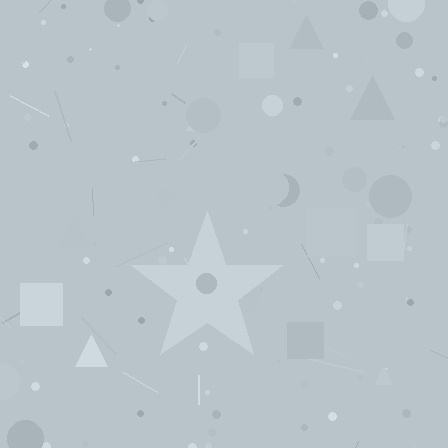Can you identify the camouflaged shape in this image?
The camouflaged shape is a star.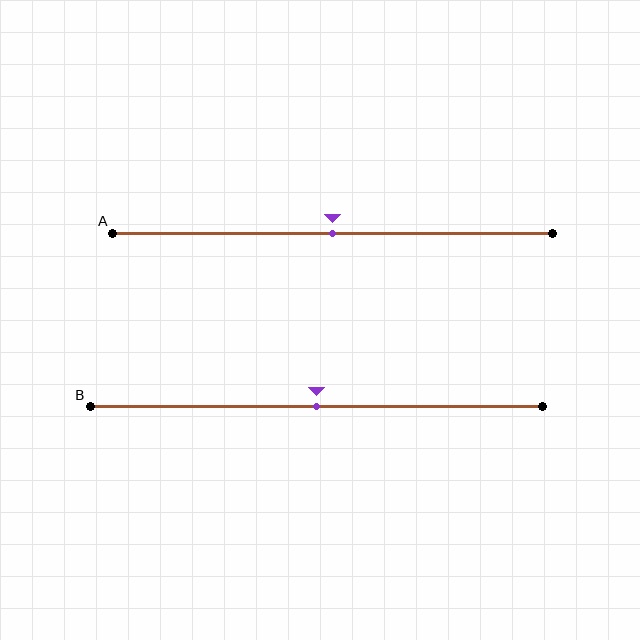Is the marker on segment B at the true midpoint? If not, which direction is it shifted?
Yes, the marker on segment B is at the true midpoint.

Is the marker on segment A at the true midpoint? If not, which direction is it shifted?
Yes, the marker on segment A is at the true midpoint.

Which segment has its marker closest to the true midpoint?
Segment A has its marker closest to the true midpoint.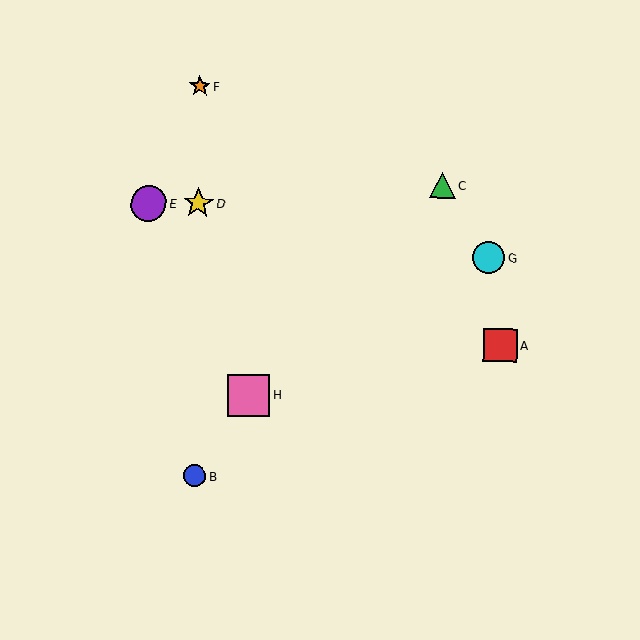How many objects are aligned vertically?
3 objects (B, D, F) are aligned vertically.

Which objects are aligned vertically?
Objects B, D, F are aligned vertically.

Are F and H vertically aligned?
No, F is at x≈200 and H is at x≈249.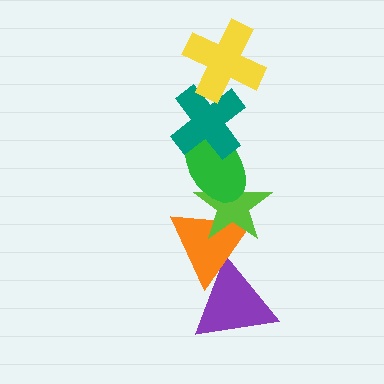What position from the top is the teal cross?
The teal cross is 2nd from the top.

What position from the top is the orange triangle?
The orange triangle is 5th from the top.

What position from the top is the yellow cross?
The yellow cross is 1st from the top.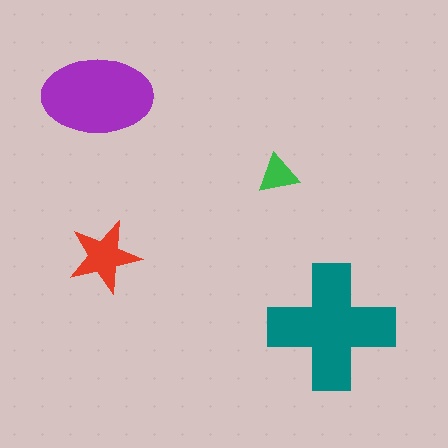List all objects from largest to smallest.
The teal cross, the purple ellipse, the red star, the green triangle.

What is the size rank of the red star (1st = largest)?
3rd.